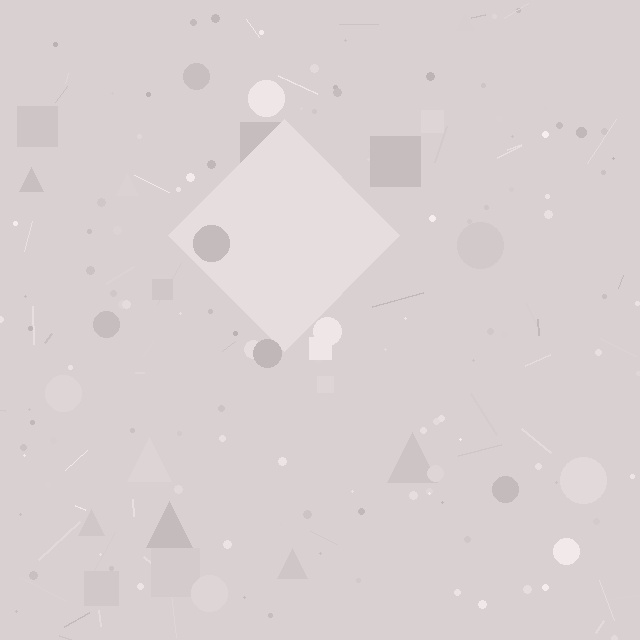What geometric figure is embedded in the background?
A diamond is embedded in the background.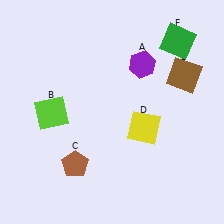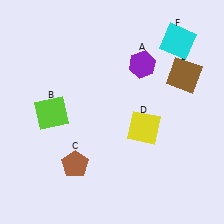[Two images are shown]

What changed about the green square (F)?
In Image 1, F is green. In Image 2, it changed to cyan.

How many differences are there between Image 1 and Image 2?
There is 1 difference between the two images.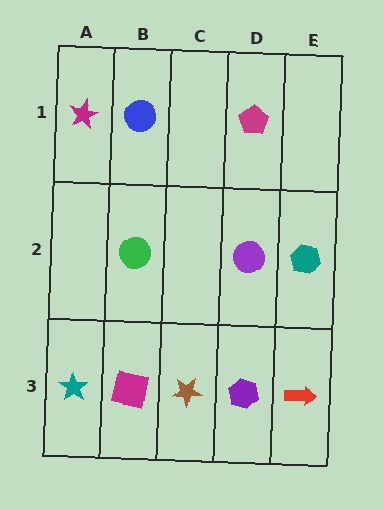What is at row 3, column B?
A magenta square.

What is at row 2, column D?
A purple circle.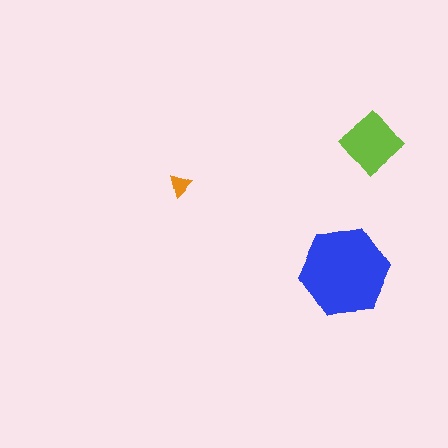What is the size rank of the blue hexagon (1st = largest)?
1st.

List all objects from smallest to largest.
The orange triangle, the lime diamond, the blue hexagon.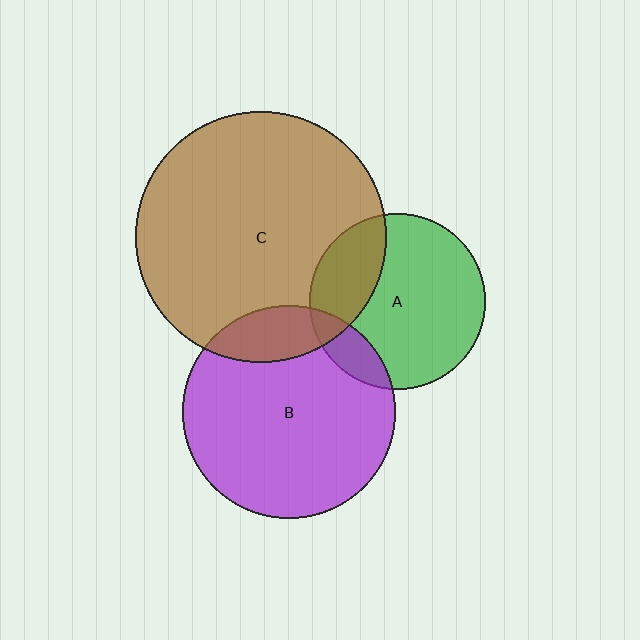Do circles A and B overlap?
Yes.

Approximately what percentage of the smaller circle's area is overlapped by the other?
Approximately 15%.